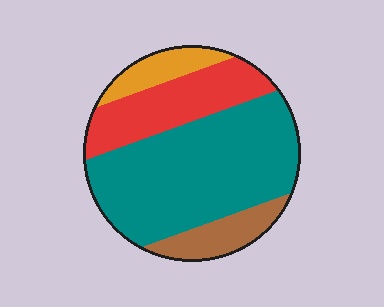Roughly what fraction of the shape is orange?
Orange takes up about one tenth (1/10) of the shape.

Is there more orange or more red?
Red.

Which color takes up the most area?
Teal, at roughly 55%.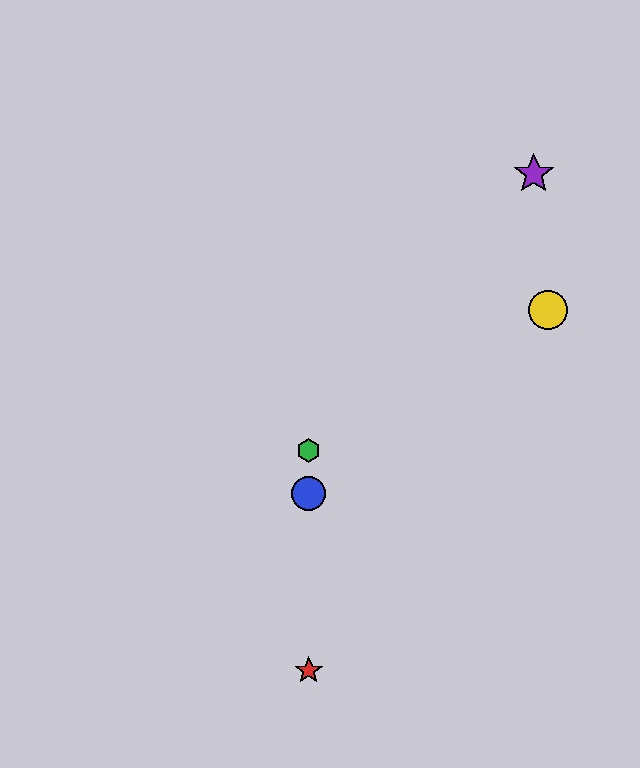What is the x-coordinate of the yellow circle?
The yellow circle is at x≈548.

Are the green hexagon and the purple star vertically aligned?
No, the green hexagon is at x≈309 and the purple star is at x≈534.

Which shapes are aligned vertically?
The red star, the blue circle, the green hexagon are aligned vertically.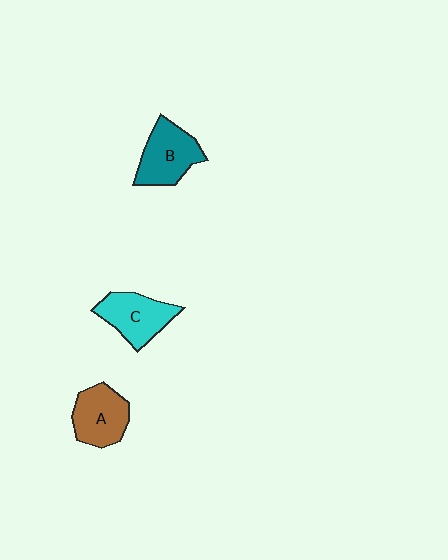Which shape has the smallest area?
Shape A (brown).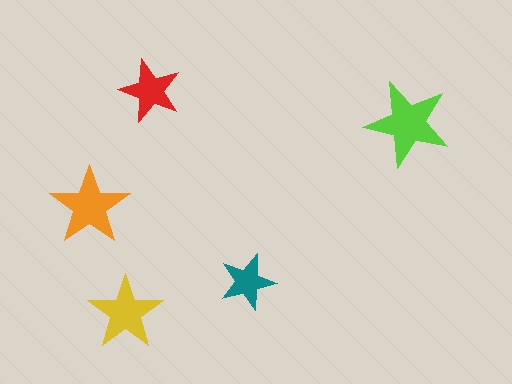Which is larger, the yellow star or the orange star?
The orange one.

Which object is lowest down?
The yellow star is bottommost.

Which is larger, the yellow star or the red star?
The yellow one.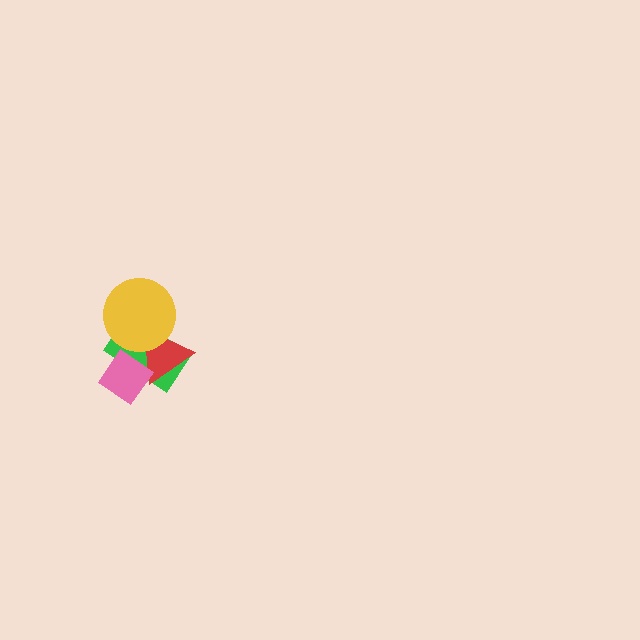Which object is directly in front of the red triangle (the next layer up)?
The yellow circle is directly in front of the red triangle.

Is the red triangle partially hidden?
Yes, it is partially covered by another shape.